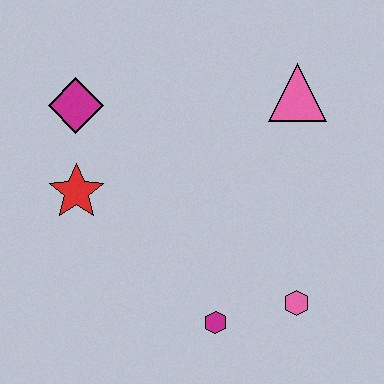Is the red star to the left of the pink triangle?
Yes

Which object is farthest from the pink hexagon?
The magenta diamond is farthest from the pink hexagon.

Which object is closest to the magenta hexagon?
The pink hexagon is closest to the magenta hexagon.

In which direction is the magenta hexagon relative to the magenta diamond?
The magenta hexagon is below the magenta diamond.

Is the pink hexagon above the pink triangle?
No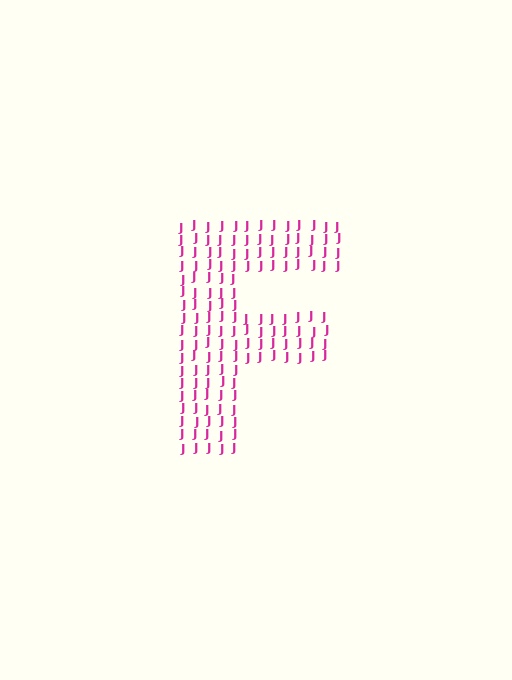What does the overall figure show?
The overall figure shows the letter F.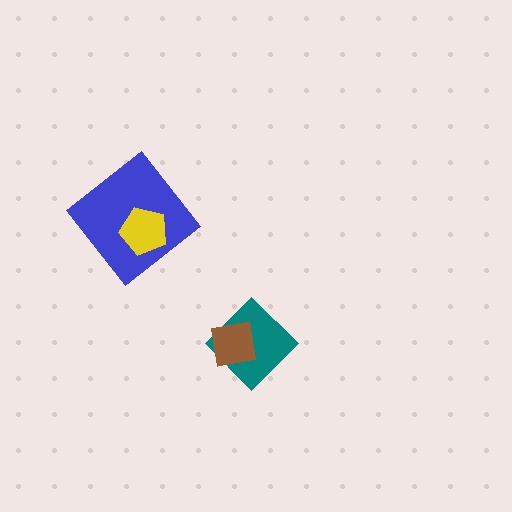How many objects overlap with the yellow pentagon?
1 object overlaps with the yellow pentagon.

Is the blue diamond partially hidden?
Yes, it is partially covered by another shape.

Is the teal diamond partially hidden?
Yes, it is partially covered by another shape.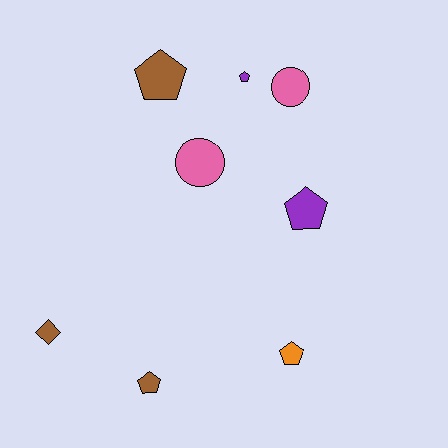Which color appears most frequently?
Brown, with 3 objects.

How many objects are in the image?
There are 8 objects.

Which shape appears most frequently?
Pentagon, with 5 objects.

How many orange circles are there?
There are no orange circles.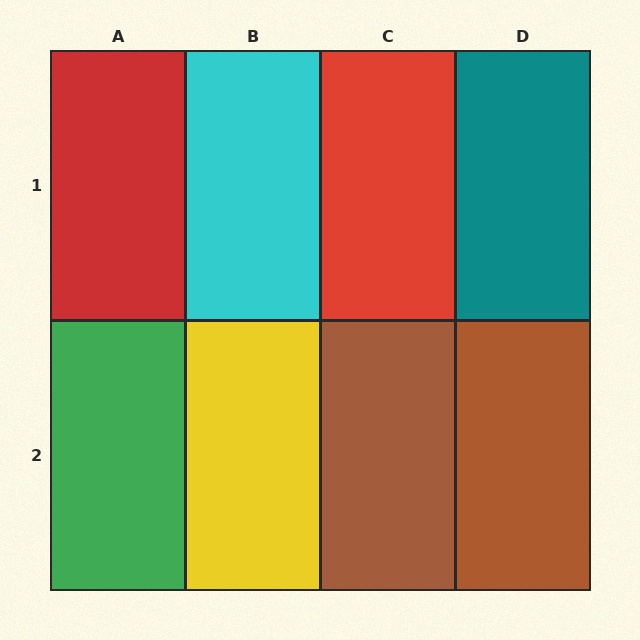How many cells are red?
2 cells are red.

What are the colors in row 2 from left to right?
Green, yellow, brown, brown.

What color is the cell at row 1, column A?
Red.